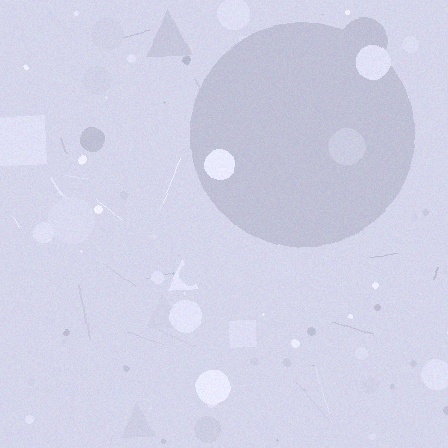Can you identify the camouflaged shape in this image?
The camouflaged shape is a circle.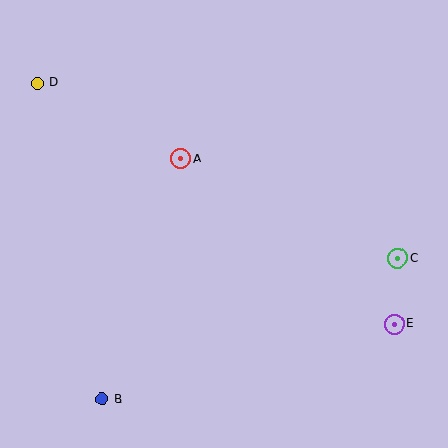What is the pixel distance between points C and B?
The distance between C and B is 328 pixels.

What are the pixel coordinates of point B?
Point B is at (102, 399).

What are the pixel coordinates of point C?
Point C is at (398, 258).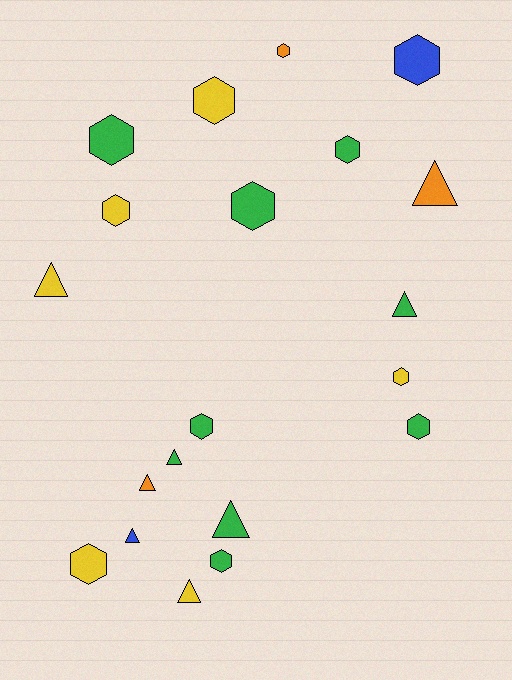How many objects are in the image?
There are 20 objects.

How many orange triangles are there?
There are 2 orange triangles.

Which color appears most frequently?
Green, with 9 objects.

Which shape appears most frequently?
Hexagon, with 12 objects.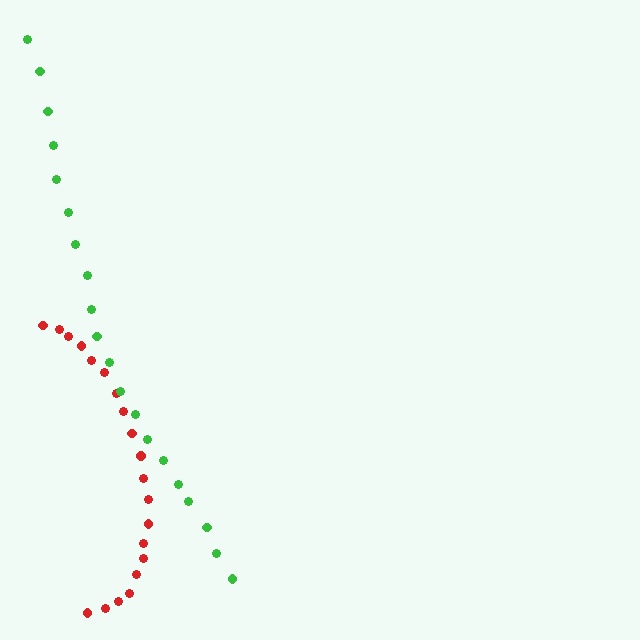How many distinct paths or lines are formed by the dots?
There are 2 distinct paths.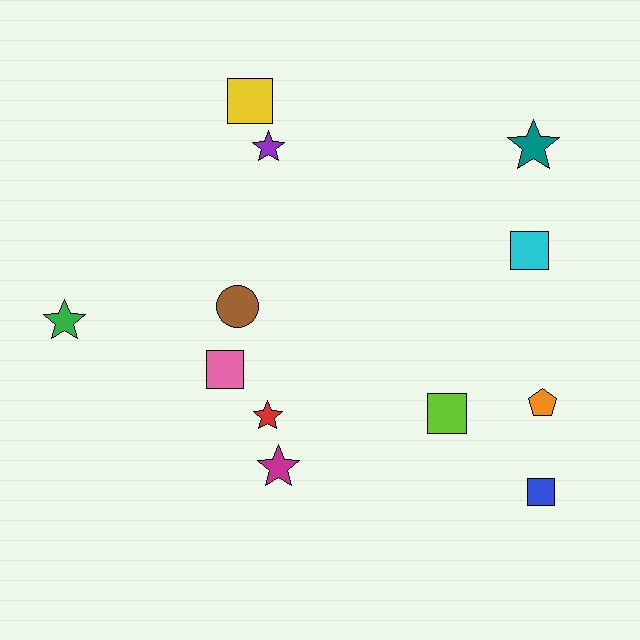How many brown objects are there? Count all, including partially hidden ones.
There is 1 brown object.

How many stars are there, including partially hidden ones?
There are 5 stars.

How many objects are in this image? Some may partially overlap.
There are 12 objects.